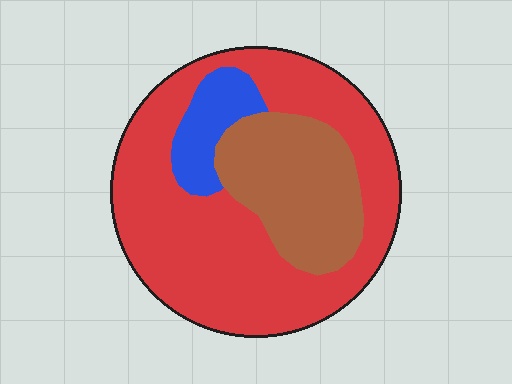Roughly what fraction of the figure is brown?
Brown covers 26% of the figure.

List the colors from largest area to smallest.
From largest to smallest: red, brown, blue.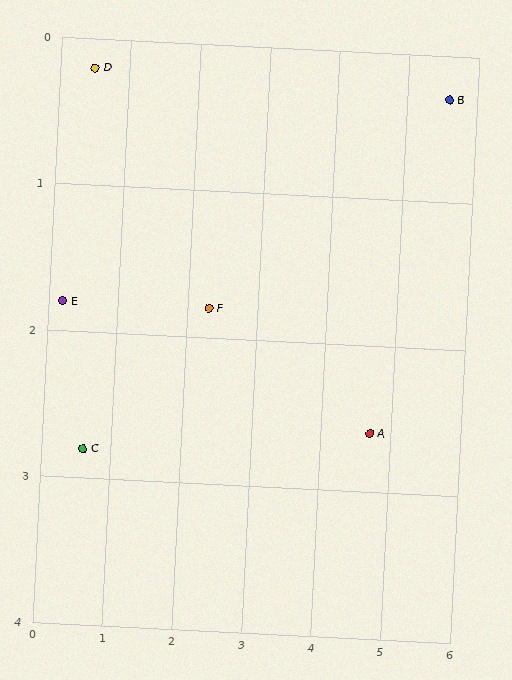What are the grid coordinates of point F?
Point F is at approximately (2.3, 1.8).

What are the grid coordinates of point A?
Point A is at approximately (4.7, 2.6).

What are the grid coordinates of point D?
Point D is at approximately (0.5, 0.2).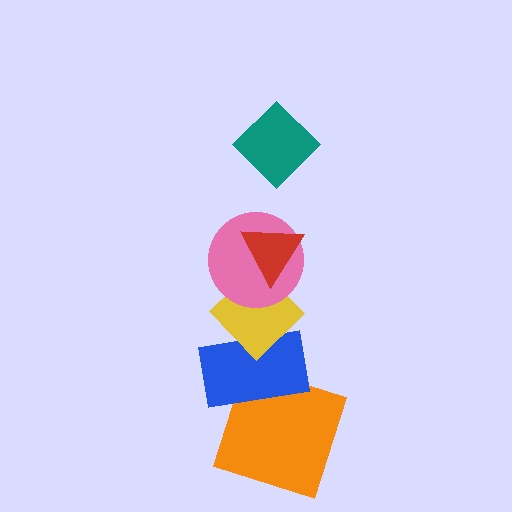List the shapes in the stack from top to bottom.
From top to bottom: the teal diamond, the red triangle, the pink circle, the yellow diamond, the blue rectangle, the orange square.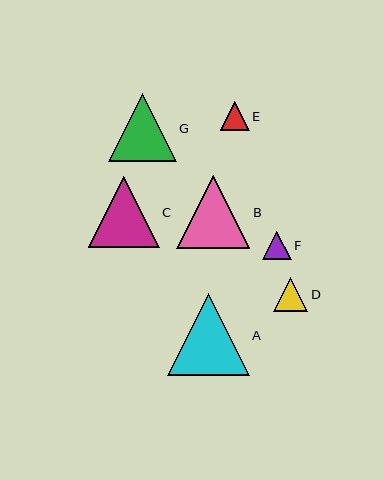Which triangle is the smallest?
Triangle F is the smallest with a size of approximately 28 pixels.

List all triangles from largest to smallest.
From largest to smallest: A, B, C, G, D, E, F.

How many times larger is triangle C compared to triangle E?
Triangle C is approximately 2.4 times the size of triangle E.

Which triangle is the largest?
Triangle A is the largest with a size of approximately 82 pixels.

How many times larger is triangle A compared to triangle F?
Triangle A is approximately 2.9 times the size of triangle F.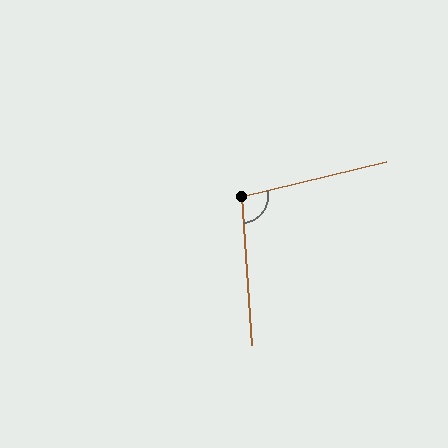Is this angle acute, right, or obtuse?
It is obtuse.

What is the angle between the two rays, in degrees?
Approximately 100 degrees.